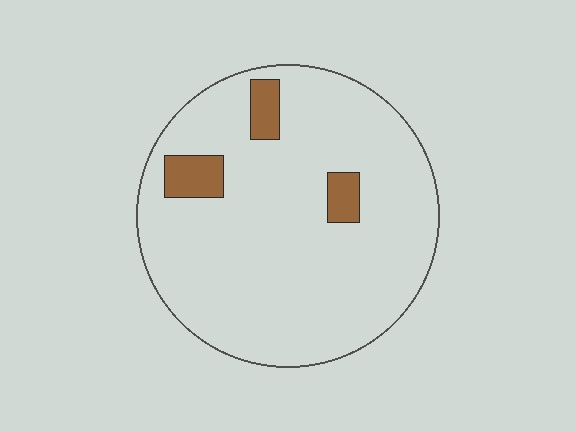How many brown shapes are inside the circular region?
3.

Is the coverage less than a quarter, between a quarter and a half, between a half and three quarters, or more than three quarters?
Less than a quarter.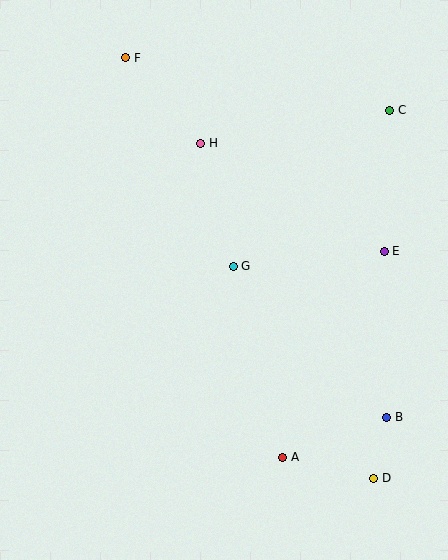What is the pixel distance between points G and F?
The distance between G and F is 234 pixels.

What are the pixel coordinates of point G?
Point G is at (233, 266).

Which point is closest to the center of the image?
Point G at (233, 266) is closest to the center.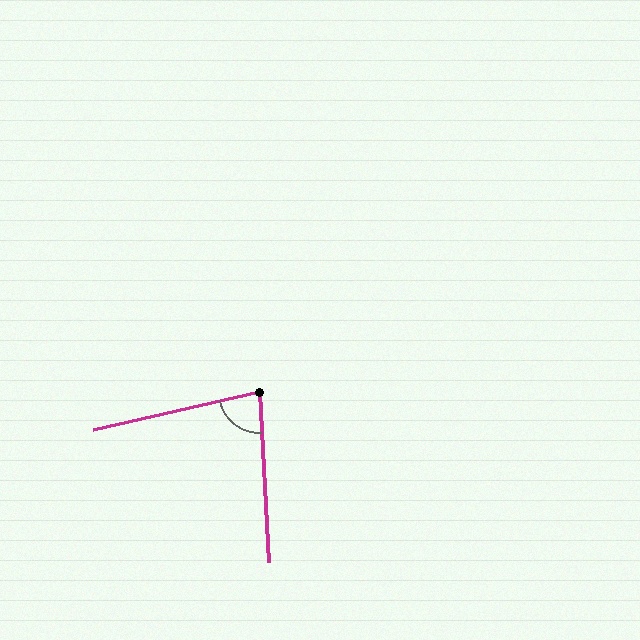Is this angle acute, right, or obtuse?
It is acute.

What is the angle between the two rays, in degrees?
Approximately 80 degrees.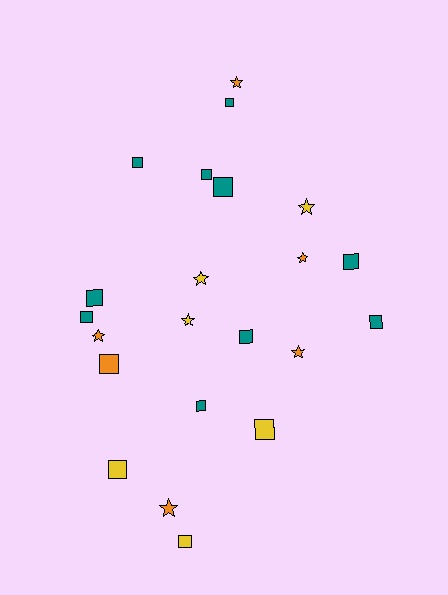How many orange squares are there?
There is 1 orange square.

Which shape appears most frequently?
Square, with 14 objects.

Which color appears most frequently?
Teal, with 10 objects.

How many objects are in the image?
There are 22 objects.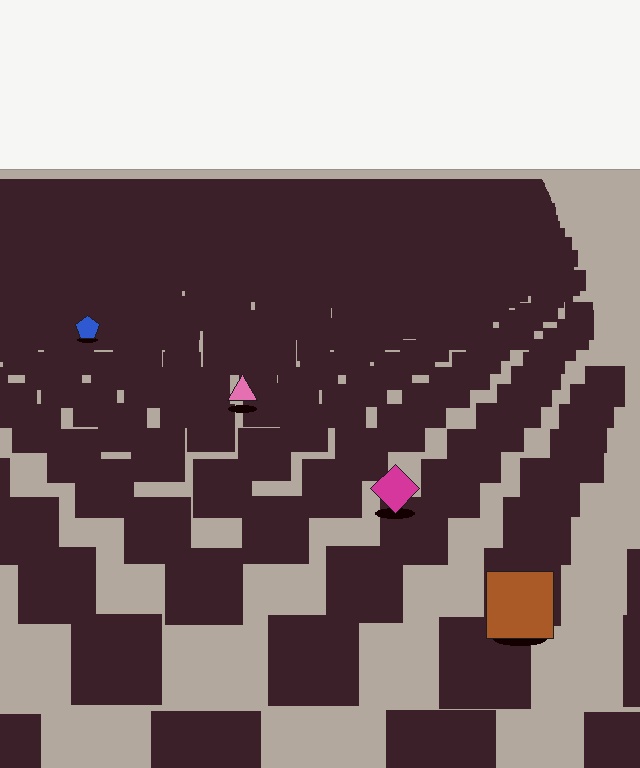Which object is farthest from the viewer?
The blue pentagon is farthest from the viewer. It appears smaller and the ground texture around it is denser.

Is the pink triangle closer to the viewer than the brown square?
No. The brown square is closer — you can tell from the texture gradient: the ground texture is coarser near it.